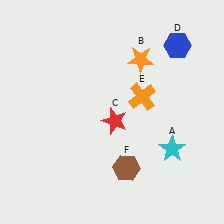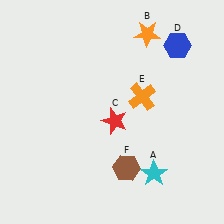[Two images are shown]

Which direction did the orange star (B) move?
The orange star (B) moved up.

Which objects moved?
The objects that moved are: the cyan star (A), the orange star (B).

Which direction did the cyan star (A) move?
The cyan star (A) moved down.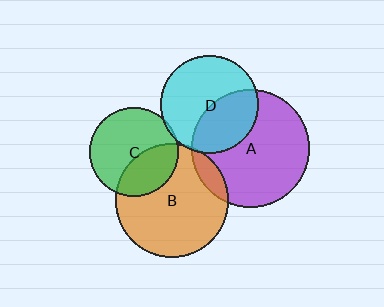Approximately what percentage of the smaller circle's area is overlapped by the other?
Approximately 40%.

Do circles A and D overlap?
Yes.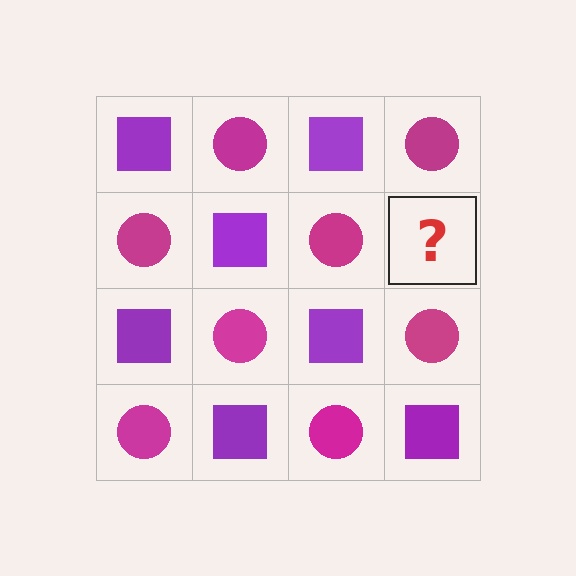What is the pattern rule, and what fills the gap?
The rule is that it alternates purple square and magenta circle in a checkerboard pattern. The gap should be filled with a purple square.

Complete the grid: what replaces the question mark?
The question mark should be replaced with a purple square.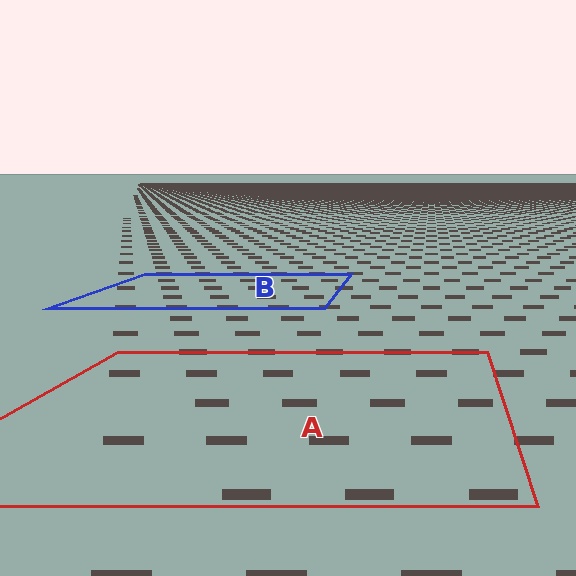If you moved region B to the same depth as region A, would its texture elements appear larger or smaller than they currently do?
They would appear larger. At a closer depth, the same texture elements are projected at a bigger on-screen size.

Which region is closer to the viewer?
Region A is closer. The texture elements there are larger and more spread out.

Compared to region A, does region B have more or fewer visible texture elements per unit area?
Region B has more texture elements per unit area — they are packed more densely because it is farther away.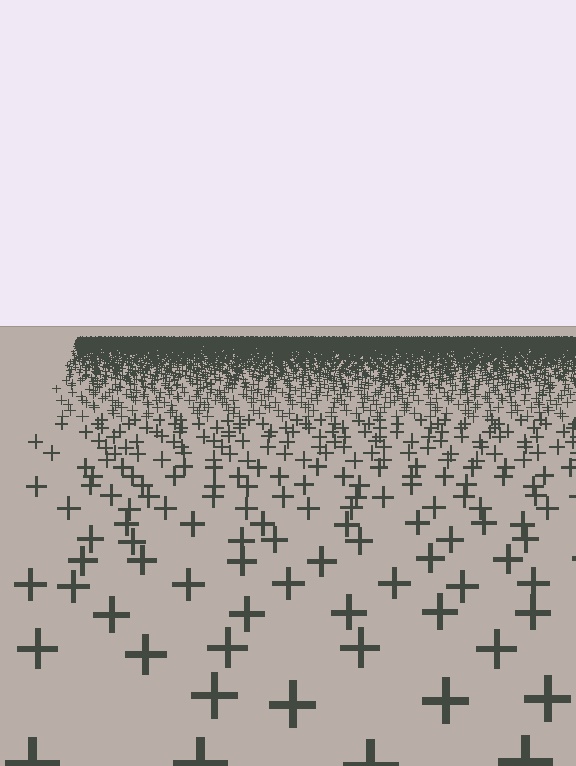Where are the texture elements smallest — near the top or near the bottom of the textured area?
Near the top.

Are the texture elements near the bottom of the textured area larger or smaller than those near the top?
Larger. Near the bottom, elements are closer to the viewer and appear at a bigger on-screen size.